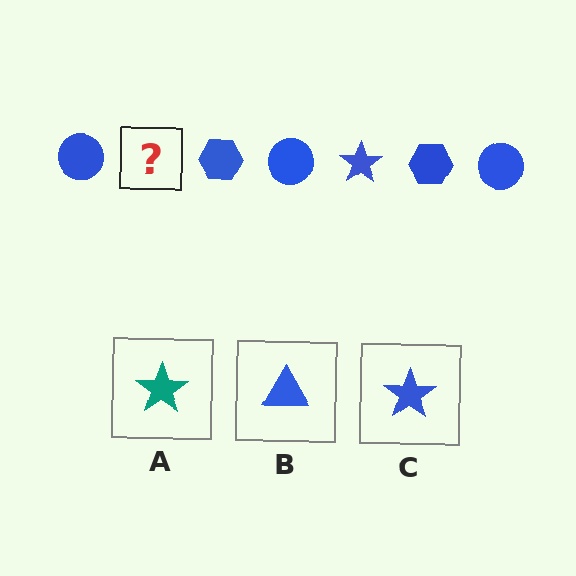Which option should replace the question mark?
Option C.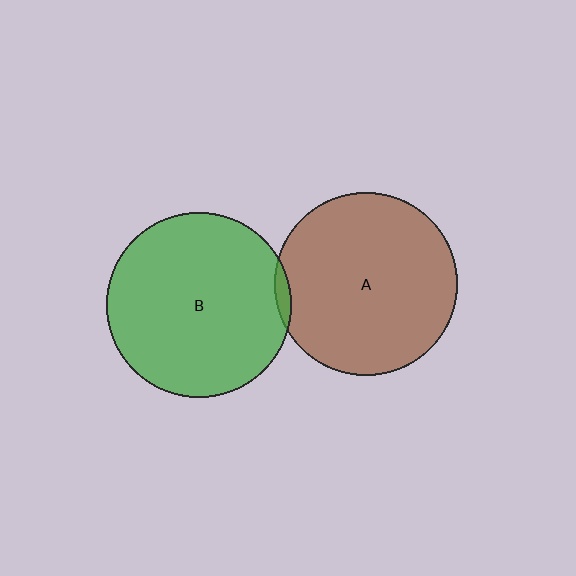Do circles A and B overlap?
Yes.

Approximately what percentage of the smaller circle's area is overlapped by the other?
Approximately 5%.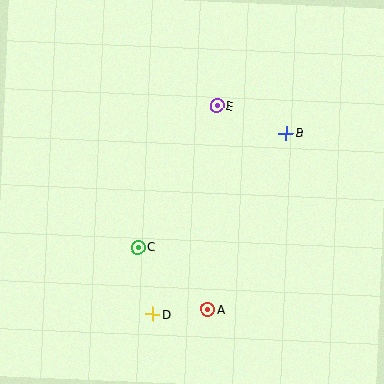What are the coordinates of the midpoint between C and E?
The midpoint between C and E is at (177, 176).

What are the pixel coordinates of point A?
Point A is at (208, 309).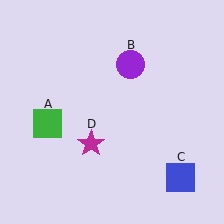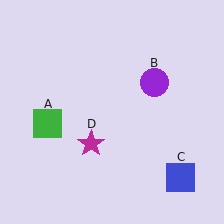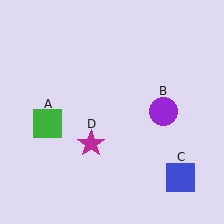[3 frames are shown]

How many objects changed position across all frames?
1 object changed position: purple circle (object B).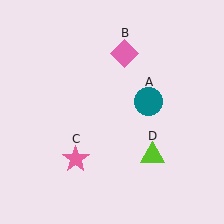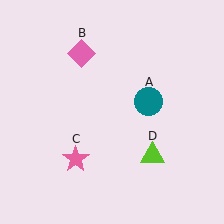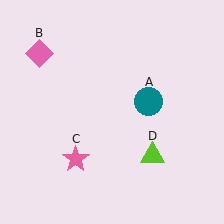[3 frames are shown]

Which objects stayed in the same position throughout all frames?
Teal circle (object A) and pink star (object C) and lime triangle (object D) remained stationary.